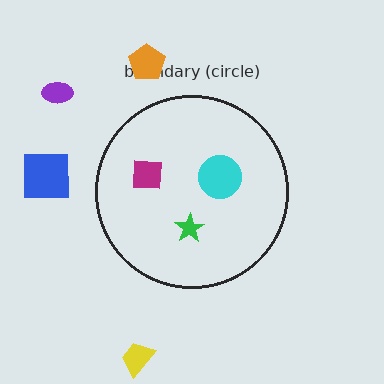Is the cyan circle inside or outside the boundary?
Inside.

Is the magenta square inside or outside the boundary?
Inside.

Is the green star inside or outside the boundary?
Inside.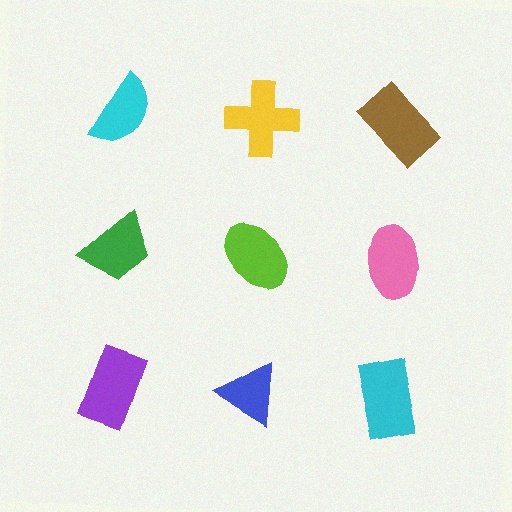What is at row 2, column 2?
A lime ellipse.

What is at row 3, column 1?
A purple rectangle.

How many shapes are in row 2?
3 shapes.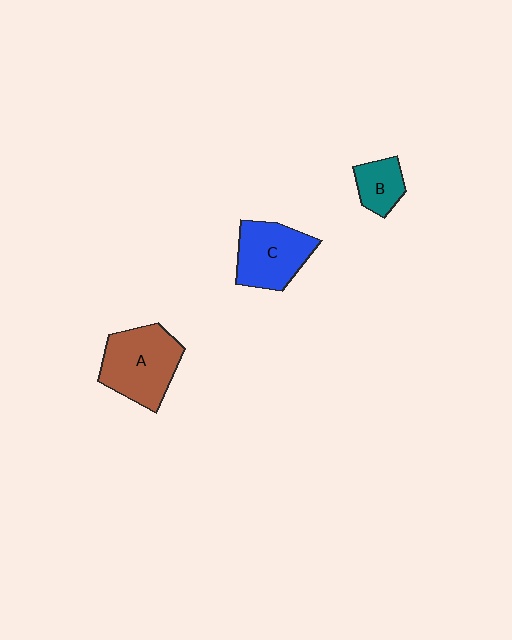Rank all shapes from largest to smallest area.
From largest to smallest: A (brown), C (blue), B (teal).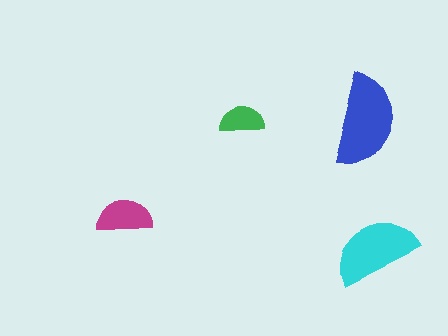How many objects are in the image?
There are 4 objects in the image.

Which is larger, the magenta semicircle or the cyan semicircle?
The cyan one.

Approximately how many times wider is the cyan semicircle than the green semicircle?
About 2 times wider.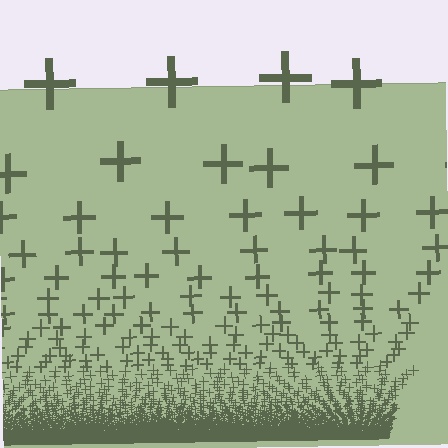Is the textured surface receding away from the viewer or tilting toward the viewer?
The surface appears to tilt toward the viewer. Texture elements get larger and sparser toward the top.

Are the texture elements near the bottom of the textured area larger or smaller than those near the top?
Smaller. The gradient is inverted — elements near the bottom are smaller and denser.